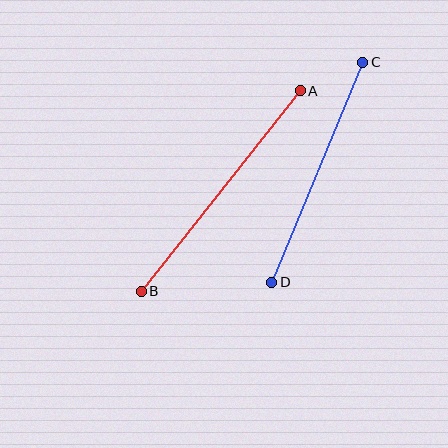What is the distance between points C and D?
The distance is approximately 238 pixels.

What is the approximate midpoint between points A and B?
The midpoint is at approximately (221, 191) pixels.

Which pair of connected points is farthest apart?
Points A and B are farthest apart.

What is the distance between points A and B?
The distance is approximately 256 pixels.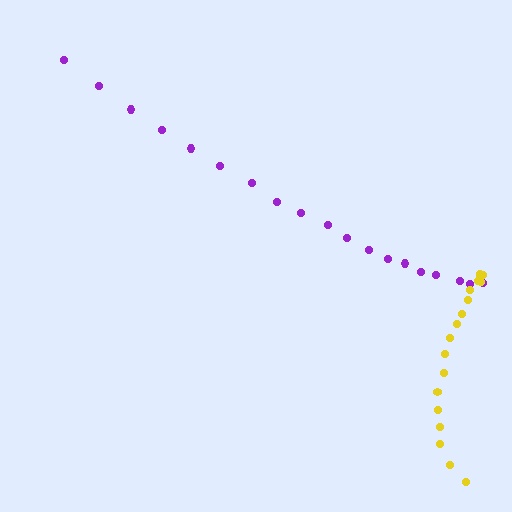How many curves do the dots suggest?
There are 2 distinct paths.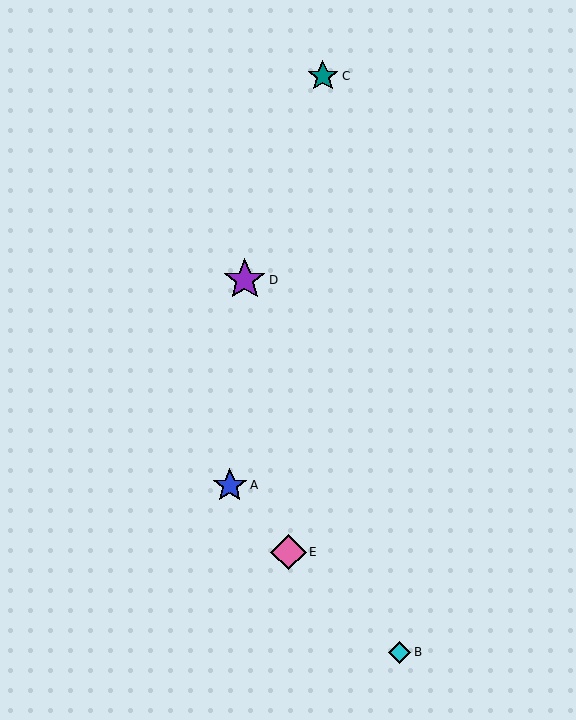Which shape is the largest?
The purple star (labeled D) is the largest.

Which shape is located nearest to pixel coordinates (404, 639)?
The cyan diamond (labeled B) at (399, 652) is nearest to that location.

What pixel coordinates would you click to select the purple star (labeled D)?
Click at (245, 280) to select the purple star D.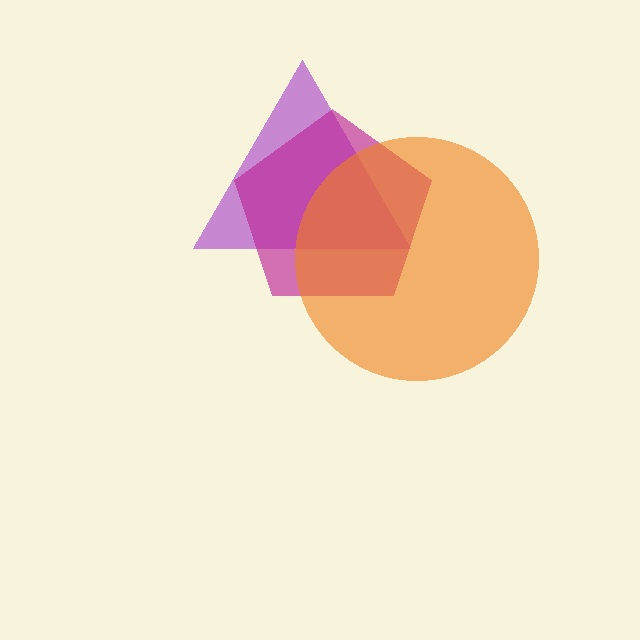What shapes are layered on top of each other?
The layered shapes are: a purple triangle, a magenta pentagon, an orange circle.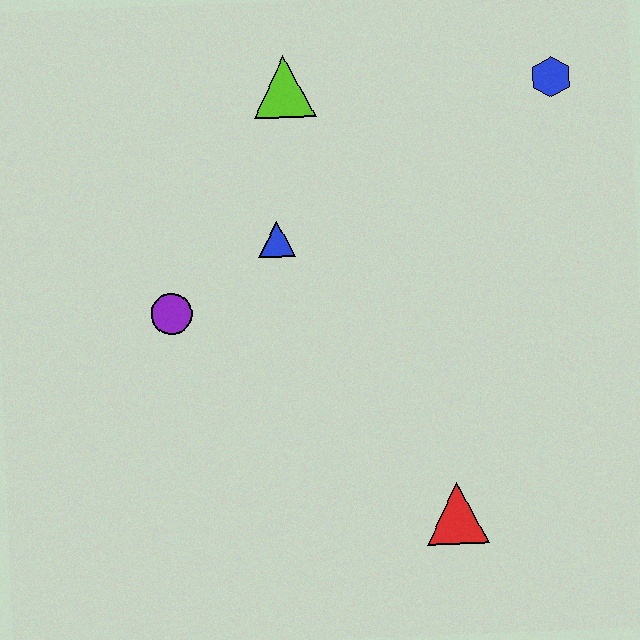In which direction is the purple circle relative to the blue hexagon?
The purple circle is to the left of the blue hexagon.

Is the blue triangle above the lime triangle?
No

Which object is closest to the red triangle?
The blue triangle is closest to the red triangle.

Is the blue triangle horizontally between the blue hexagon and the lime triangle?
No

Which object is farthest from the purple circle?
The blue hexagon is farthest from the purple circle.